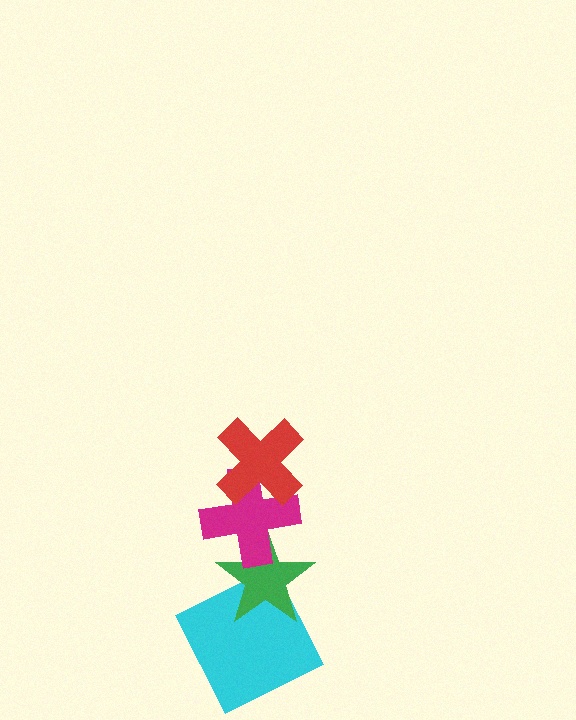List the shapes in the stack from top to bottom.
From top to bottom: the red cross, the magenta cross, the green star, the cyan square.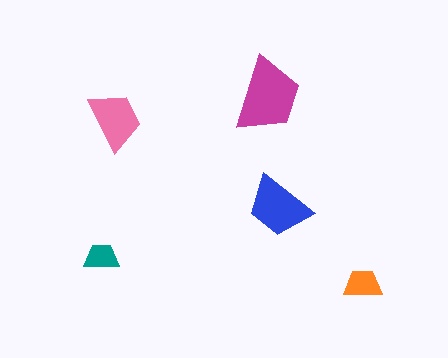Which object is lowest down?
The orange trapezoid is bottommost.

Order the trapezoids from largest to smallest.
the magenta one, the blue one, the pink one, the orange one, the teal one.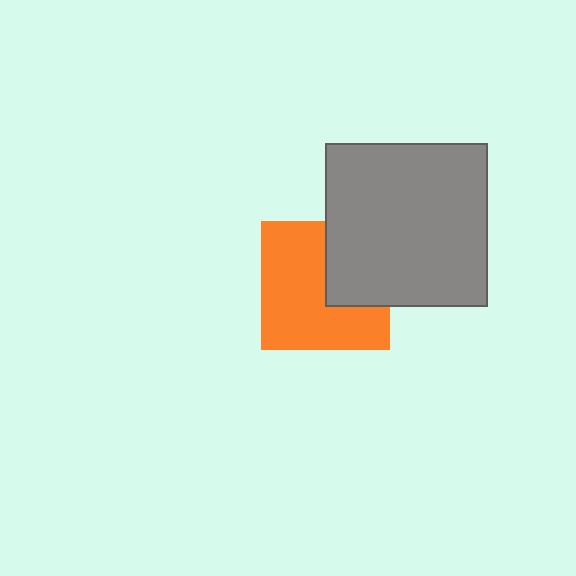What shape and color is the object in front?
The object in front is a gray square.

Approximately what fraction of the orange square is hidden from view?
Roughly 34% of the orange square is hidden behind the gray square.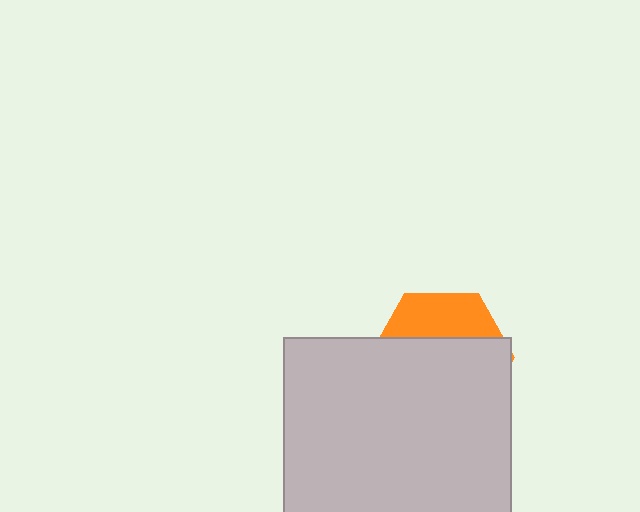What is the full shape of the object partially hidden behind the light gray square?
The partially hidden object is an orange hexagon.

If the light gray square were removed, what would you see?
You would see the complete orange hexagon.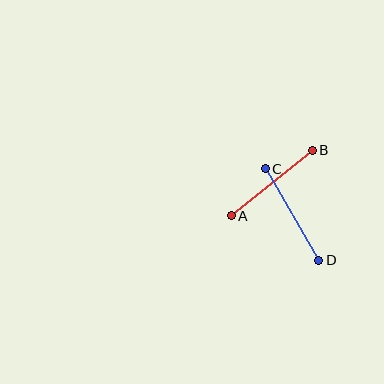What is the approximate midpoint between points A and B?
The midpoint is at approximately (272, 183) pixels.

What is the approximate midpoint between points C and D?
The midpoint is at approximately (292, 214) pixels.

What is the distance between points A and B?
The distance is approximately 104 pixels.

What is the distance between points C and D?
The distance is approximately 106 pixels.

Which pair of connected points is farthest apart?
Points C and D are farthest apart.